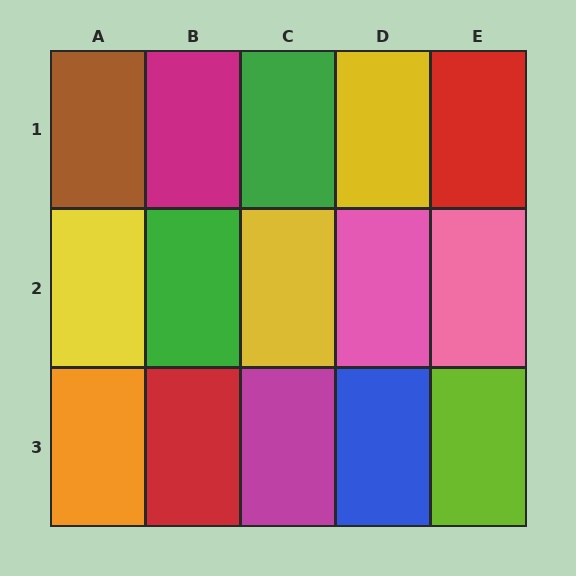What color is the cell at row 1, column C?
Green.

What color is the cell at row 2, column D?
Pink.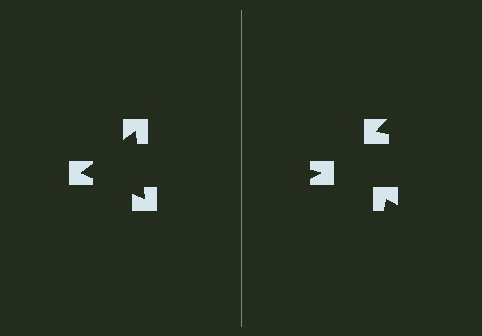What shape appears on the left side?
An illusory triangle.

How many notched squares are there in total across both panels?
6 — 3 on each side.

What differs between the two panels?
The notched squares are positioned identically on both sides; only the wedge orientations differ. On the left they align to a triangle; on the right they are misaligned.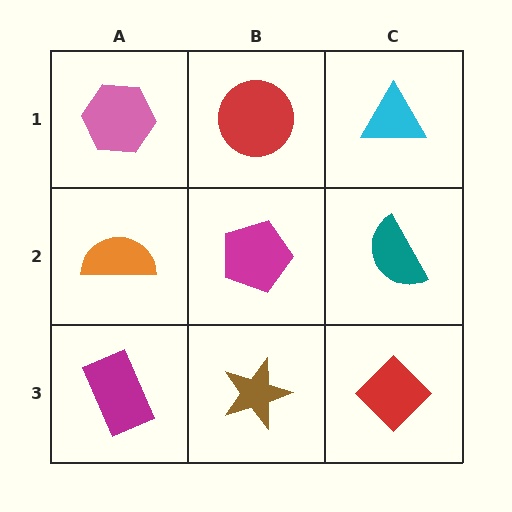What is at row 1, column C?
A cyan triangle.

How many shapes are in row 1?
3 shapes.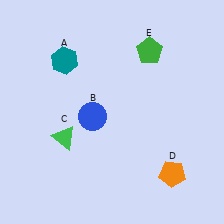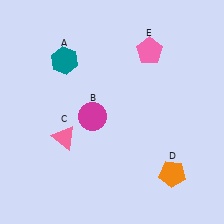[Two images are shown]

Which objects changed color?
B changed from blue to magenta. C changed from green to pink. E changed from green to pink.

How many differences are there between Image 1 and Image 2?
There are 3 differences between the two images.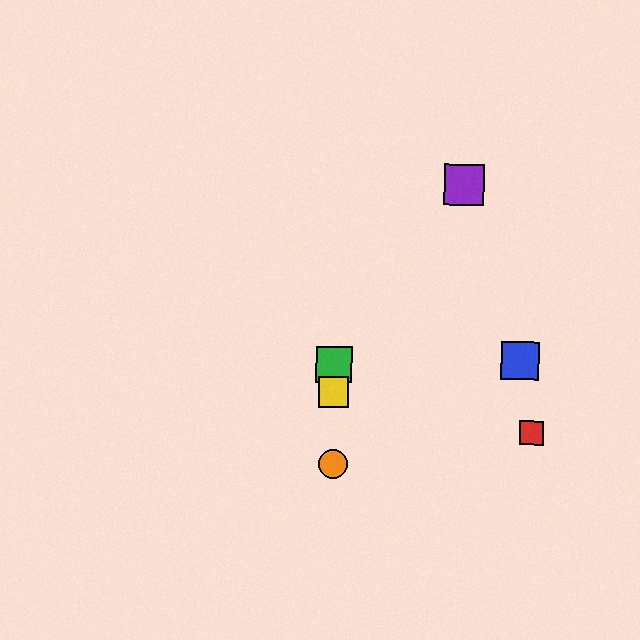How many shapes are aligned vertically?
3 shapes (the green square, the yellow square, the orange circle) are aligned vertically.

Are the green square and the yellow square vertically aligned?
Yes, both are at x≈334.